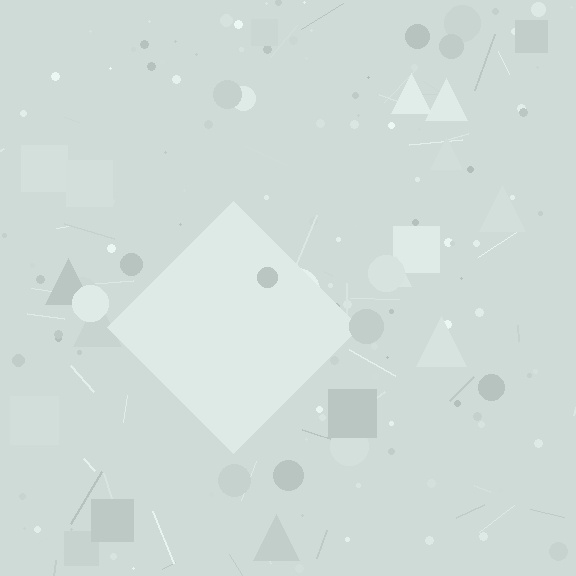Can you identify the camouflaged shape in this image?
The camouflaged shape is a diamond.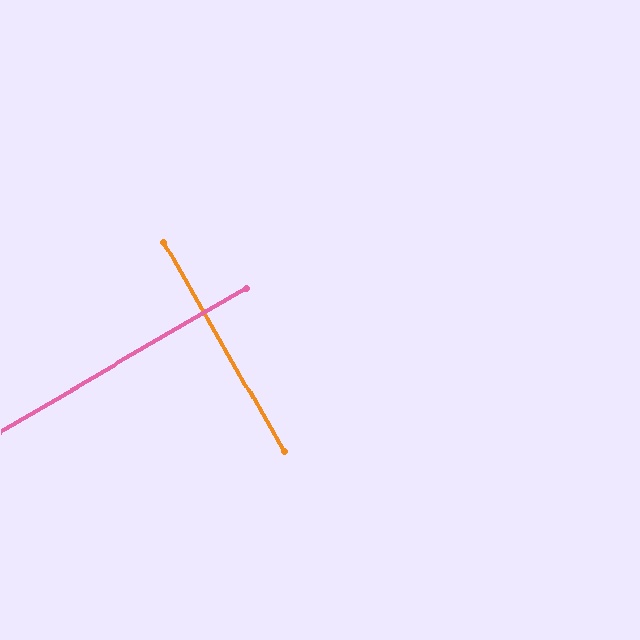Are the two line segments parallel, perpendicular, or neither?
Perpendicular — they meet at approximately 90°.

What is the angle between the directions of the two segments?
Approximately 90 degrees.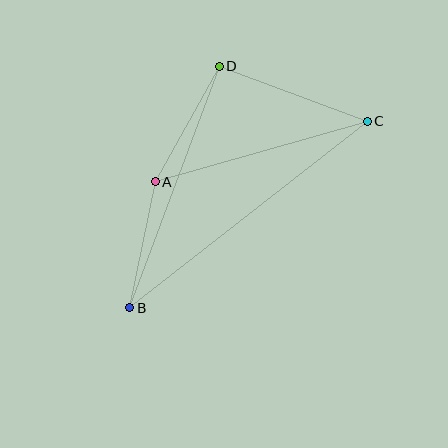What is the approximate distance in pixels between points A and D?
The distance between A and D is approximately 132 pixels.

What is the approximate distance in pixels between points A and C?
The distance between A and C is approximately 221 pixels.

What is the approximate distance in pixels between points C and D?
The distance between C and D is approximately 158 pixels.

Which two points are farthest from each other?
Points B and C are farthest from each other.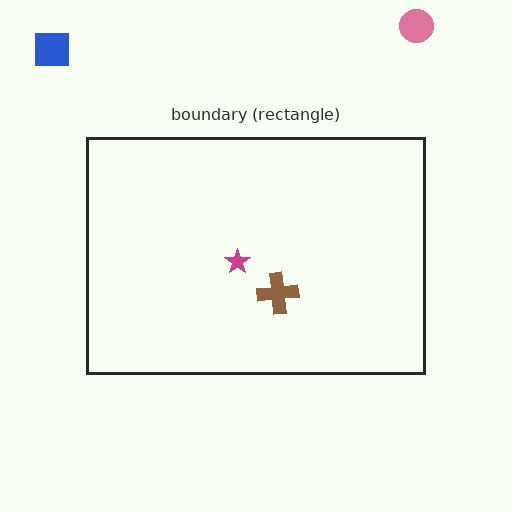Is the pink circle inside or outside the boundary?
Outside.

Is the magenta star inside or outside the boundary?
Inside.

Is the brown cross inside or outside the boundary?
Inside.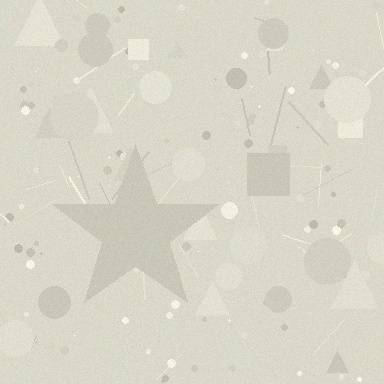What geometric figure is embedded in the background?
A star is embedded in the background.